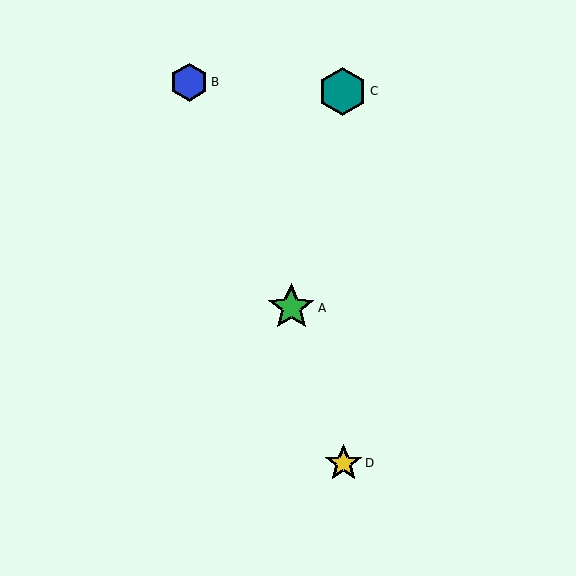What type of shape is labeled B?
Shape B is a blue hexagon.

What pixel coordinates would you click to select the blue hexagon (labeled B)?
Click at (189, 82) to select the blue hexagon B.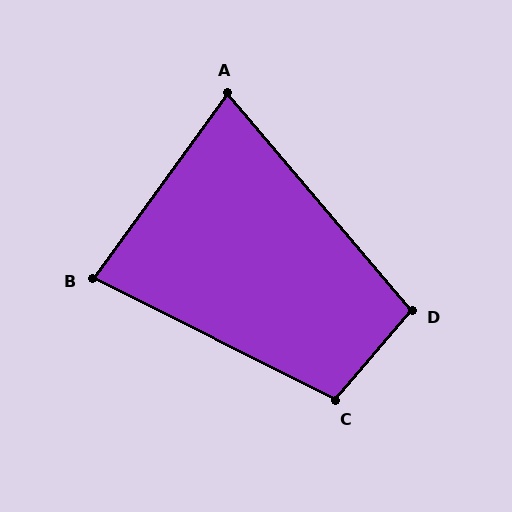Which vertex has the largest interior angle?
C, at approximately 104 degrees.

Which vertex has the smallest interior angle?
A, at approximately 76 degrees.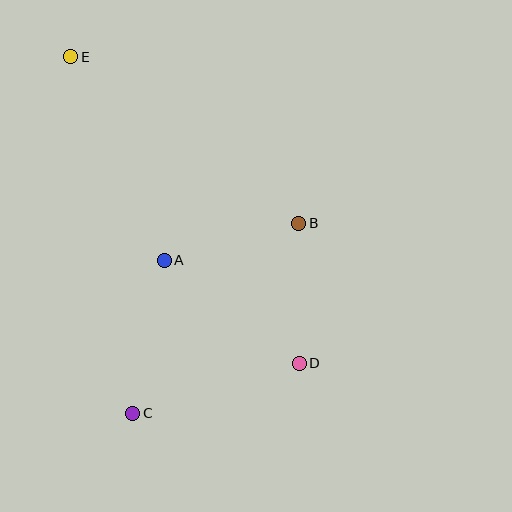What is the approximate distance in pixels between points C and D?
The distance between C and D is approximately 173 pixels.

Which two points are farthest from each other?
Points D and E are farthest from each other.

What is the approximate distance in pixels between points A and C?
The distance between A and C is approximately 156 pixels.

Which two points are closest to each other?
Points A and B are closest to each other.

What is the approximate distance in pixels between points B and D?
The distance between B and D is approximately 140 pixels.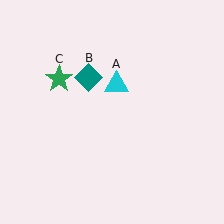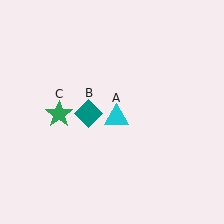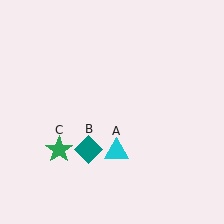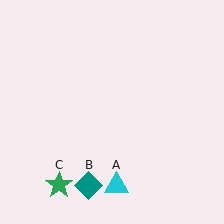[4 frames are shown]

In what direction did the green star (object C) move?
The green star (object C) moved down.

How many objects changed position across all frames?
3 objects changed position: cyan triangle (object A), teal diamond (object B), green star (object C).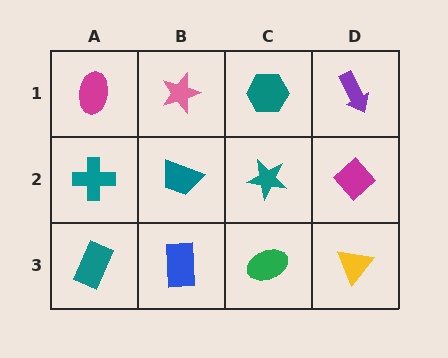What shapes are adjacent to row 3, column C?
A teal star (row 2, column C), a blue rectangle (row 3, column B), a yellow triangle (row 3, column D).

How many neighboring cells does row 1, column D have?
2.